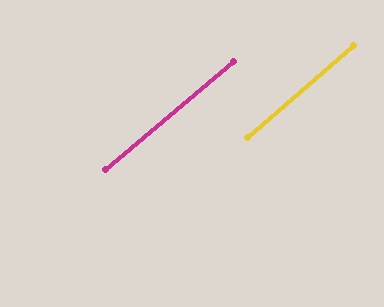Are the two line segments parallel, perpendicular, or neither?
Parallel — their directions differ by only 0.7°.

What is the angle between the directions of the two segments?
Approximately 1 degree.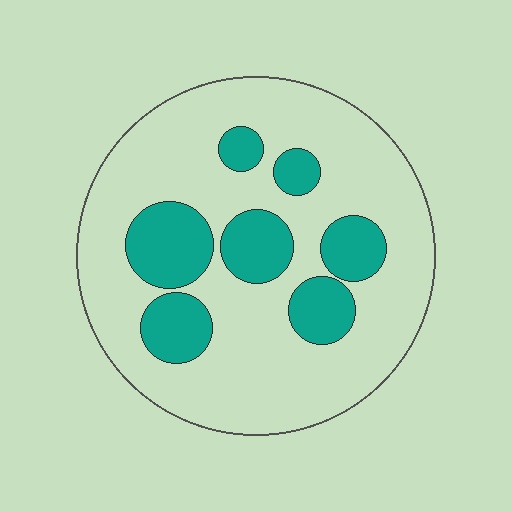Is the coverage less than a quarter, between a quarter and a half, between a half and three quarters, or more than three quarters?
Less than a quarter.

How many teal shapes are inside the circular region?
7.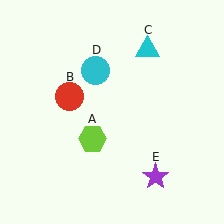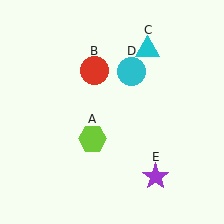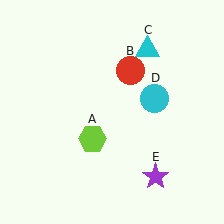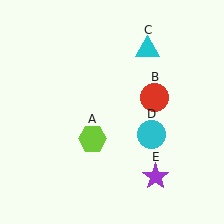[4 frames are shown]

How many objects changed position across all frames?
2 objects changed position: red circle (object B), cyan circle (object D).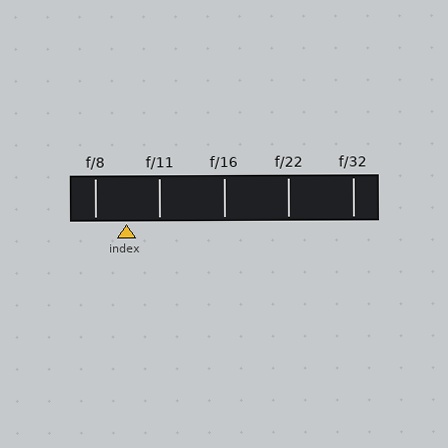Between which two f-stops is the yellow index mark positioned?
The index mark is between f/8 and f/11.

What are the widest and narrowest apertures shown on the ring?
The widest aperture shown is f/8 and the narrowest is f/32.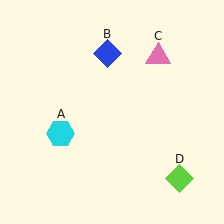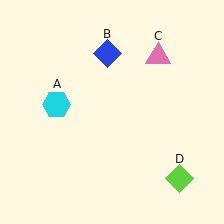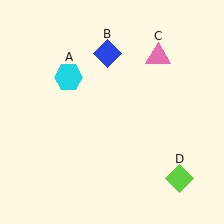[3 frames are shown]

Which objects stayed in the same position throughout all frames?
Blue diamond (object B) and pink triangle (object C) and lime diamond (object D) remained stationary.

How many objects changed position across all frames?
1 object changed position: cyan hexagon (object A).